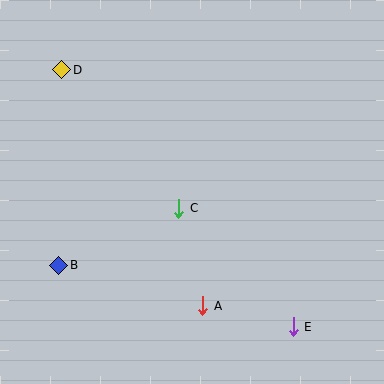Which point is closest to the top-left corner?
Point D is closest to the top-left corner.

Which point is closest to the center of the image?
Point C at (179, 208) is closest to the center.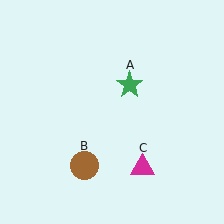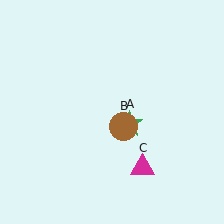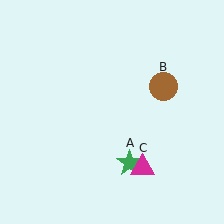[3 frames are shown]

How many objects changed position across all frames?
2 objects changed position: green star (object A), brown circle (object B).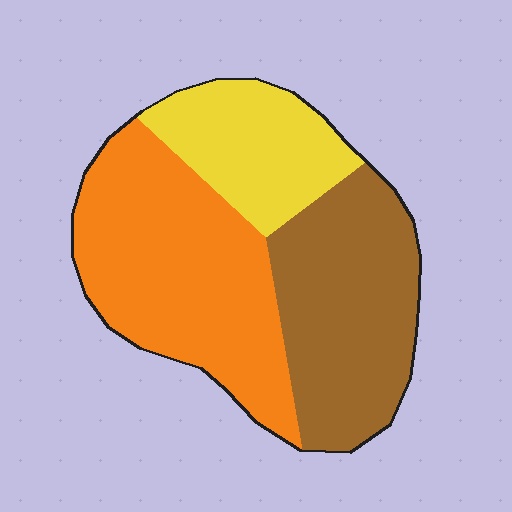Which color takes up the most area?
Orange, at roughly 45%.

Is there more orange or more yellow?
Orange.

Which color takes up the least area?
Yellow, at roughly 20%.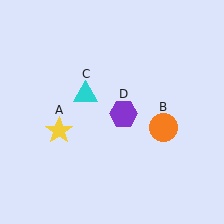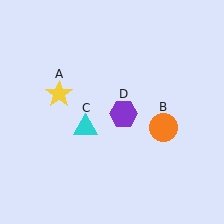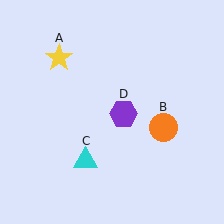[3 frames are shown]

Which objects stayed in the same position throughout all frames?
Orange circle (object B) and purple hexagon (object D) remained stationary.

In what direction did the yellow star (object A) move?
The yellow star (object A) moved up.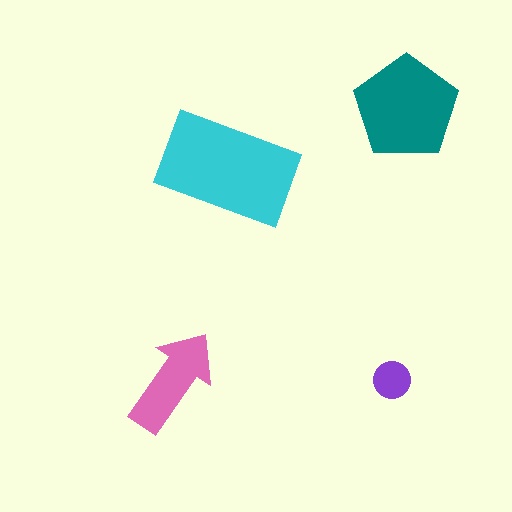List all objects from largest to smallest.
The cyan rectangle, the teal pentagon, the pink arrow, the purple circle.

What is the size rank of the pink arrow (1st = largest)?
3rd.